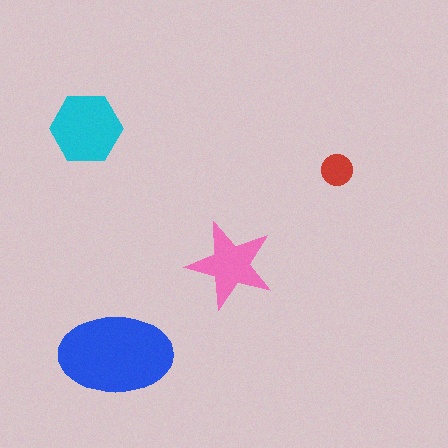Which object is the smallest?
The red circle.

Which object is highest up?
The cyan hexagon is topmost.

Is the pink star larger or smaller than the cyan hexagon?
Smaller.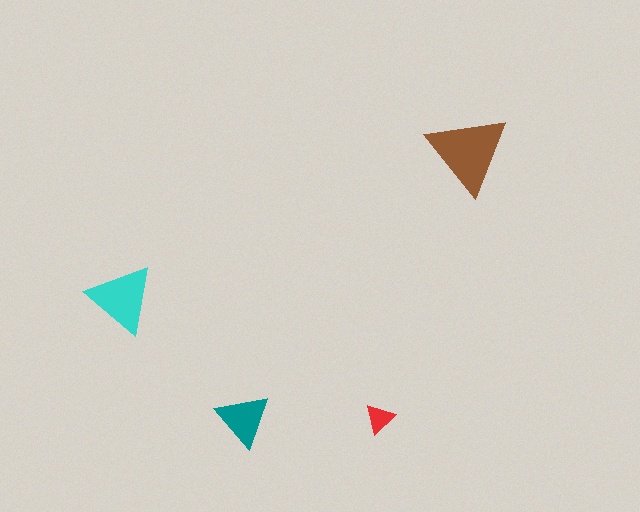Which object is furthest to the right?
The brown triangle is rightmost.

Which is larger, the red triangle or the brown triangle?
The brown one.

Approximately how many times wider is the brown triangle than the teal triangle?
About 1.5 times wider.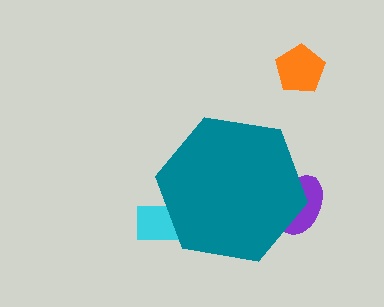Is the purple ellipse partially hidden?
Yes, the purple ellipse is partially hidden behind the teal hexagon.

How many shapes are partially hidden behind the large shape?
2 shapes are partially hidden.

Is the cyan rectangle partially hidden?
Yes, the cyan rectangle is partially hidden behind the teal hexagon.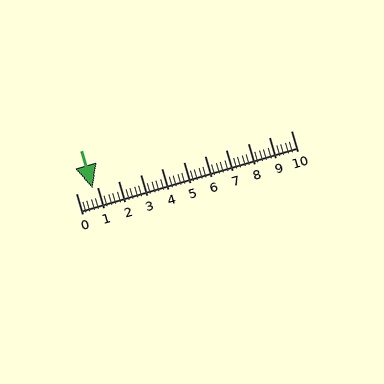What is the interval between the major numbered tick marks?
The major tick marks are spaced 1 units apart.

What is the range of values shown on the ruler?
The ruler shows values from 0 to 10.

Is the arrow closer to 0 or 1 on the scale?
The arrow is closer to 1.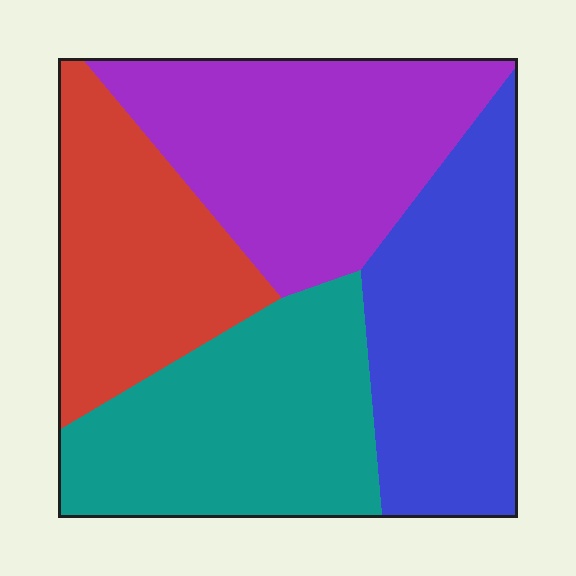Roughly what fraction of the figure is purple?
Purple covers about 30% of the figure.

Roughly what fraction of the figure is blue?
Blue covers roughly 25% of the figure.